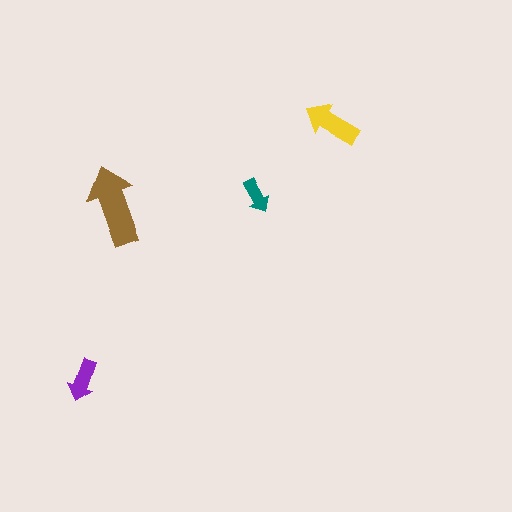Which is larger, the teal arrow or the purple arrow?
The purple one.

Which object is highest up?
The yellow arrow is topmost.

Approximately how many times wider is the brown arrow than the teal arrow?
About 2 times wider.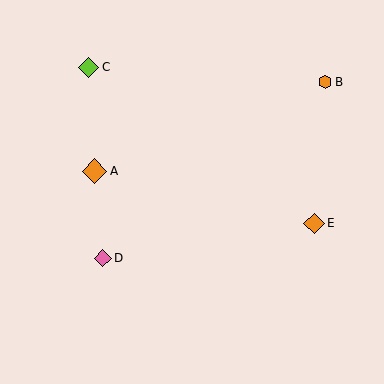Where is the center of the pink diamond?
The center of the pink diamond is at (103, 258).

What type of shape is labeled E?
Shape E is an orange diamond.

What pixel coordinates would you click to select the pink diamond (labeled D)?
Click at (103, 258) to select the pink diamond D.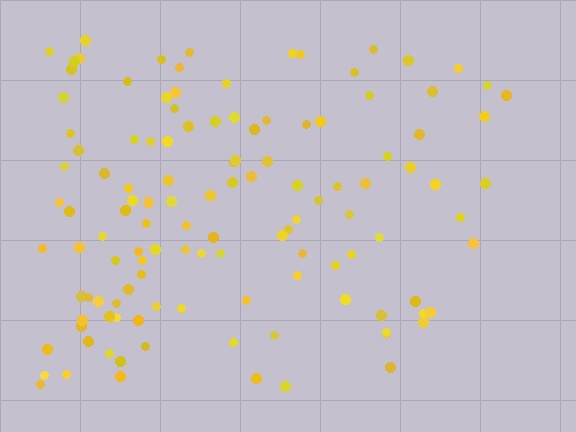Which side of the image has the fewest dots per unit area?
The right.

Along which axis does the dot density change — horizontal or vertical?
Horizontal.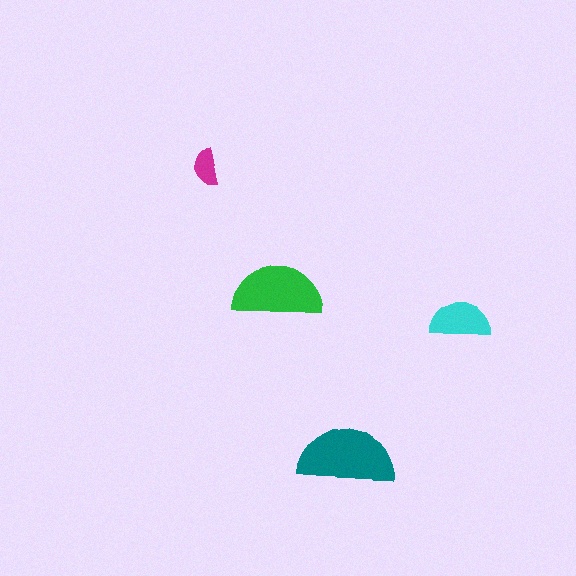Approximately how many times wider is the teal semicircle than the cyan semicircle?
About 1.5 times wider.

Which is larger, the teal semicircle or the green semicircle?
The teal one.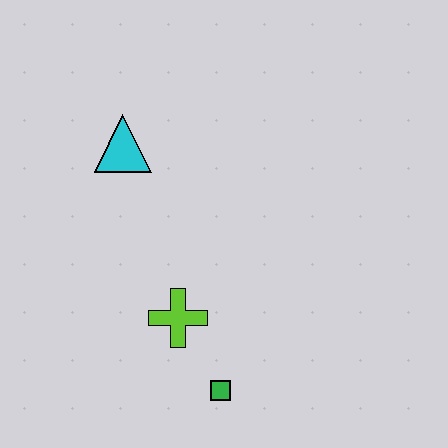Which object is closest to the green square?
The lime cross is closest to the green square.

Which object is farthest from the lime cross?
The cyan triangle is farthest from the lime cross.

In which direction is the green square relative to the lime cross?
The green square is below the lime cross.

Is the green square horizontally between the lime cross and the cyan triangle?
No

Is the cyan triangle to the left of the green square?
Yes